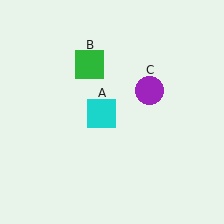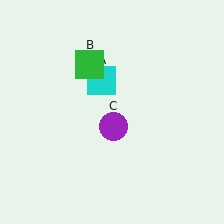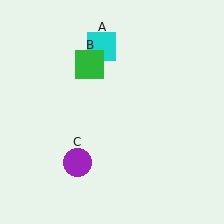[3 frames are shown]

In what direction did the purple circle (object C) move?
The purple circle (object C) moved down and to the left.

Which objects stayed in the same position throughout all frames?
Green square (object B) remained stationary.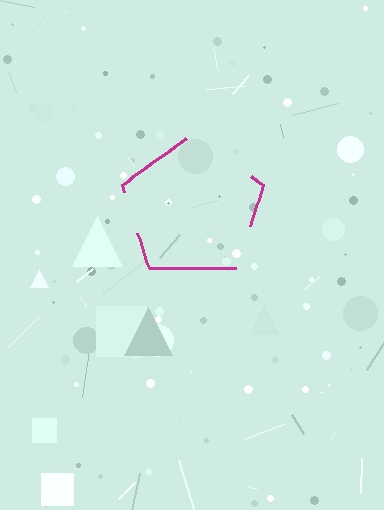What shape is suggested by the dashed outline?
The dashed outline suggests a pentagon.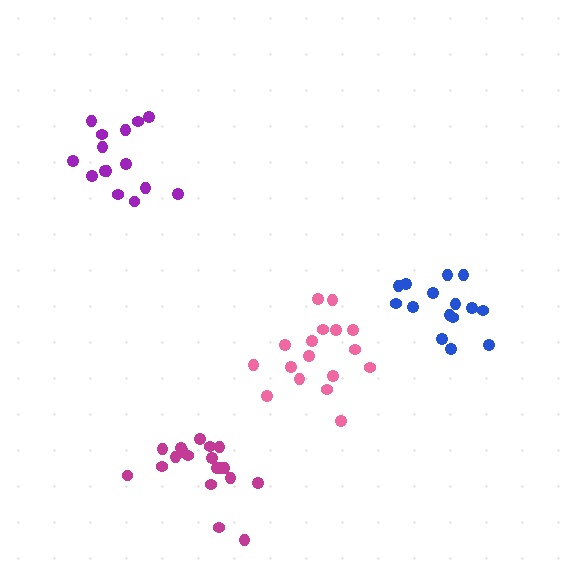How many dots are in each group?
Group 1: 15 dots, Group 2: 19 dots, Group 3: 17 dots, Group 4: 15 dots (66 total).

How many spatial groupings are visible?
There are 4 spatial groupings.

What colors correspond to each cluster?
The clusters are colored: blue, magenta, pink, purple.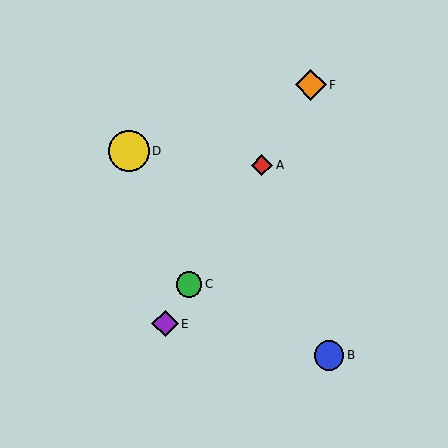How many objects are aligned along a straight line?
4 objects (A, C, E, F) are aligned along a straight line.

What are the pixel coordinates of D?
Object D is at (129, 151).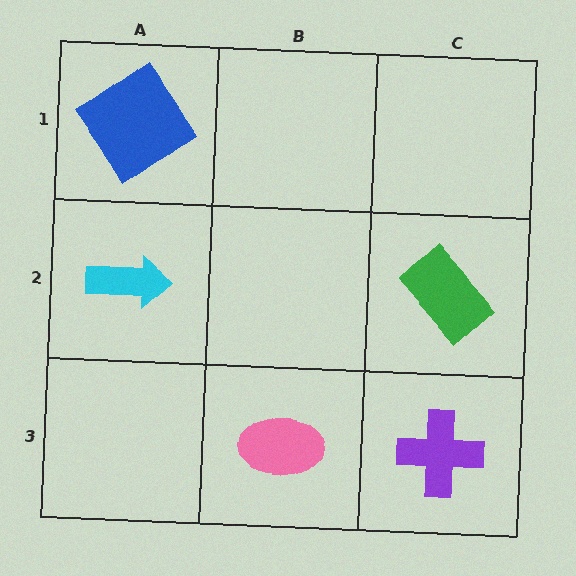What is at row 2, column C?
A green rectangle.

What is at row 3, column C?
A purple cross.